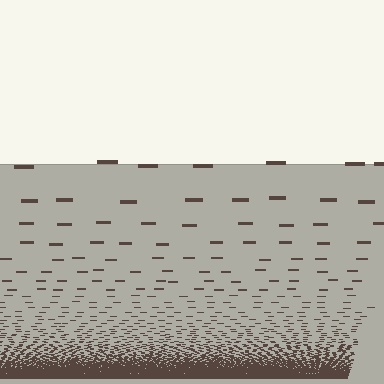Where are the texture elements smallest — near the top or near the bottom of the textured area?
Near the bottom.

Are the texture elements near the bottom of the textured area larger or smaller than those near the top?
Smaller. The gradient is inverted — elements near the bottom are smaller and denser.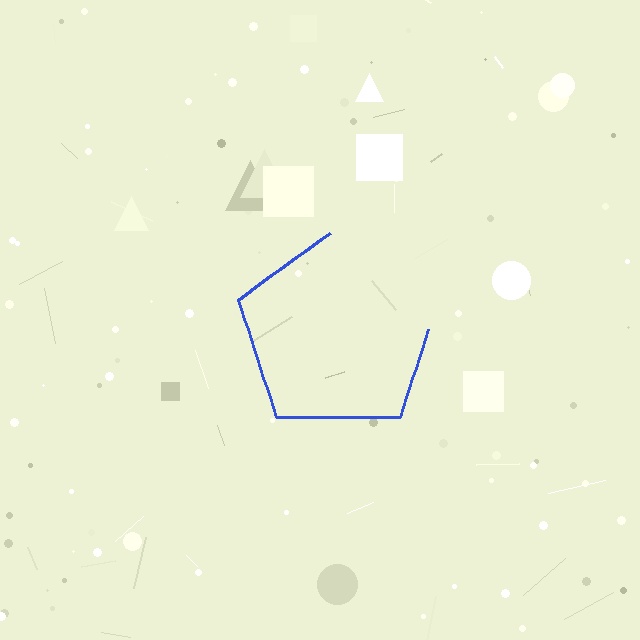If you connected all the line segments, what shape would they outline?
They would outline a pentagon.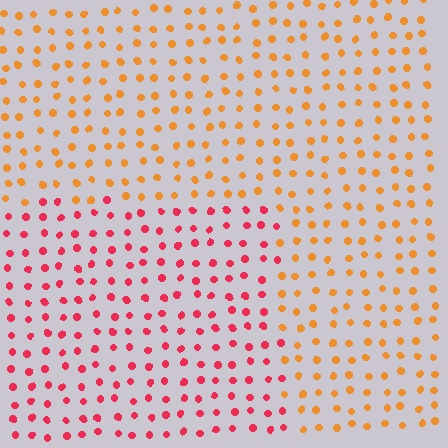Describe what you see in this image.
The image is filled with small orange elements in a uniform arrangement. A rectangle-shaped region is visible where the elements are tinted to a slightly different hue, forming a subtle color boundary.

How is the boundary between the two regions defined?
The boundary is defined purely by a slight shift in hue (about 43 degrees). Spacing, size, and orientation are identical on both sides.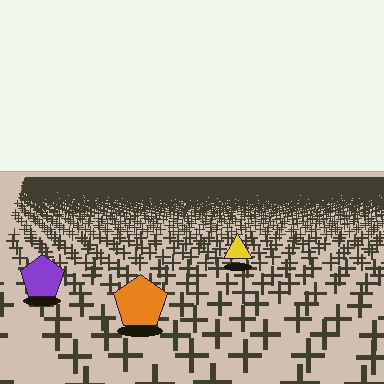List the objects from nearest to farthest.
From nearest to farthest: the orange pentagon, the purple pentagon, the yellow triangle.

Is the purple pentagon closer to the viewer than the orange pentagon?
No. The orange pentagon is closer — you can tell from the texture gradient: the ground texture is coarser near it.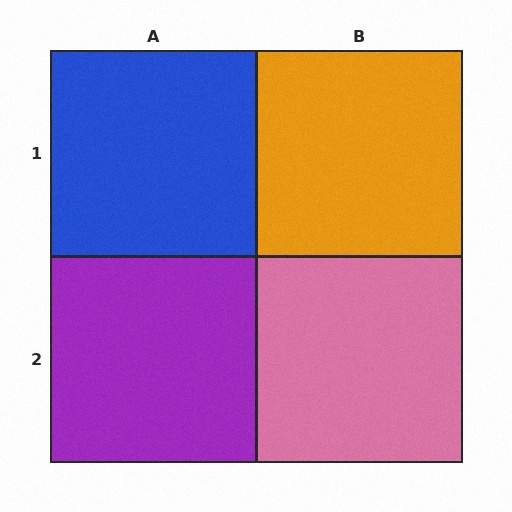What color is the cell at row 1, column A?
Blue.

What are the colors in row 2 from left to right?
Purple, pink.